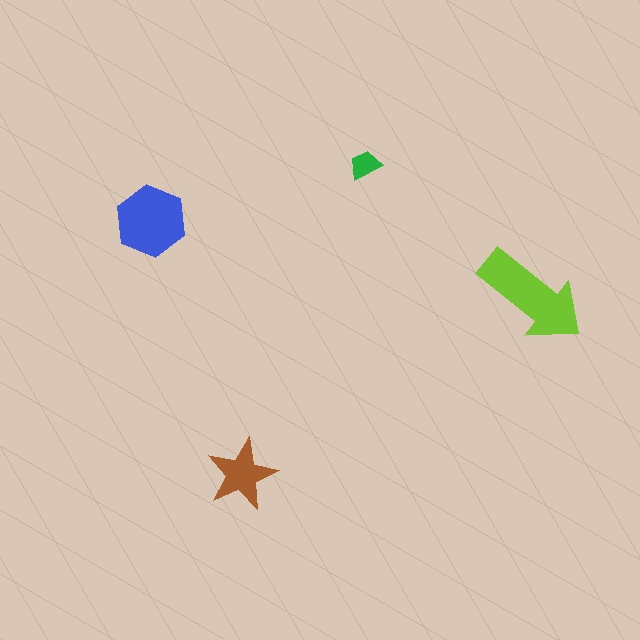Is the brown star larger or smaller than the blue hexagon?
Smaller.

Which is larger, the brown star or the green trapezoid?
The brown star.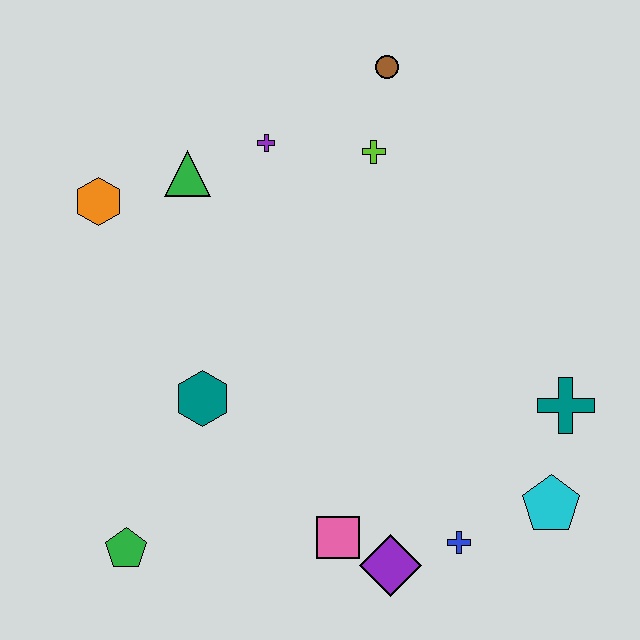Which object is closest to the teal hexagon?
The green pentagon is closest to the teal hexagon.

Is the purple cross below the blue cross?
No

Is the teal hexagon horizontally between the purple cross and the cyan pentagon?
No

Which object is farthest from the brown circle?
The green pentagon is farthest from the brown circle.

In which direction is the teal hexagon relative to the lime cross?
The teal hexagon is below the lime cross.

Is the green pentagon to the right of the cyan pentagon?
No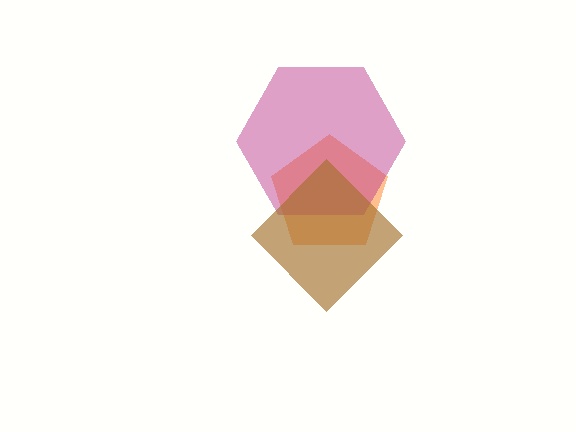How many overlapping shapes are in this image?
There are 3 overlapping shapes in the image.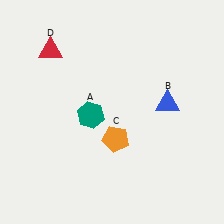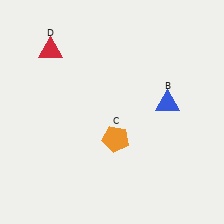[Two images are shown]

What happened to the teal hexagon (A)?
The teal hexagon (A) was removed in Image 2. It was in the bottom-left area of Image 1.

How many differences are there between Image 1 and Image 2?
There is 1 difference between the two images.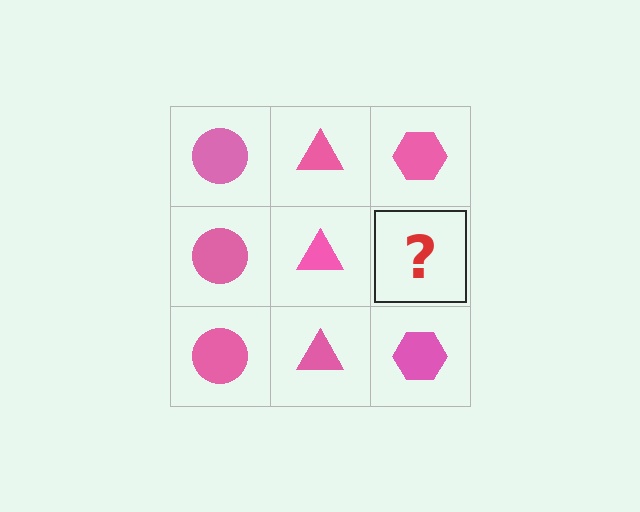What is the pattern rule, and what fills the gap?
The rule is that each column has a consistent shape. The gap should be filled with a pink hexagon.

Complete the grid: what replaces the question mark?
The question mark should be replaced with a pink hexagon.